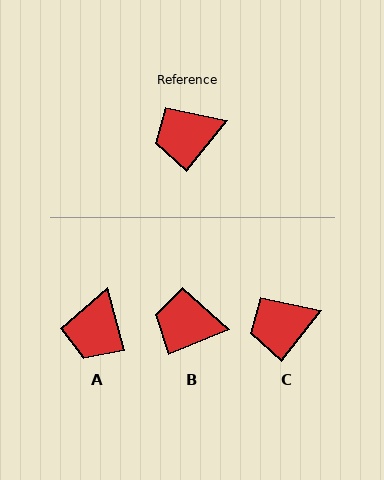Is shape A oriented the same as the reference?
No, it is off by about 53 degrees.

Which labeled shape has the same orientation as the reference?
C.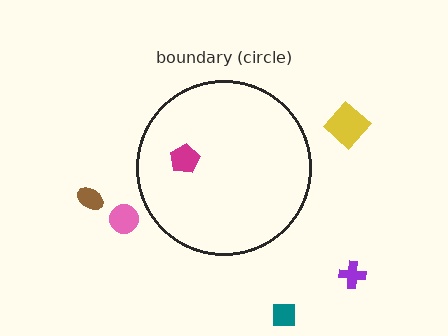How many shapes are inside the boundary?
1 inside, 5 outside.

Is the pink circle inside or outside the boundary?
Outside.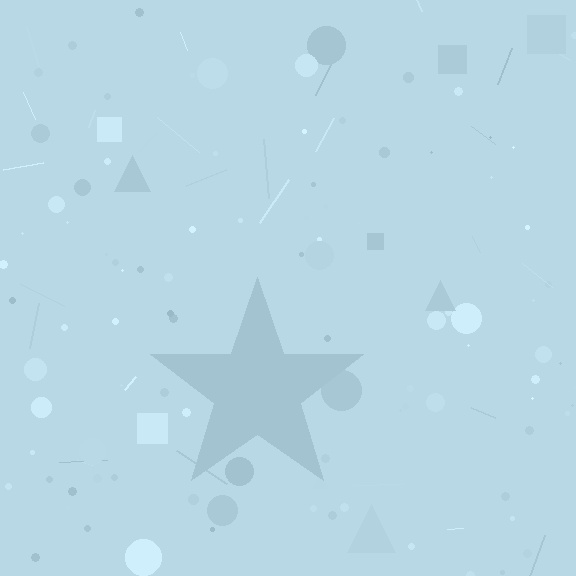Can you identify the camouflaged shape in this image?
The camouflaged shape is a star.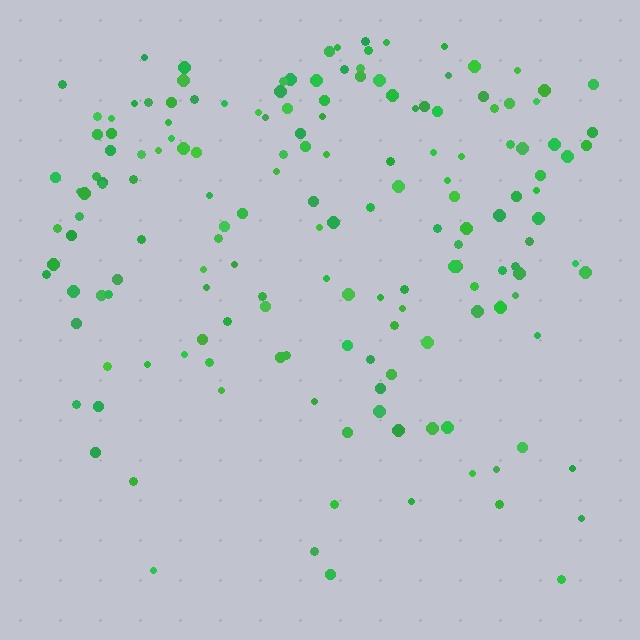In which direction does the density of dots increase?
From bottom to top, with the top side densest.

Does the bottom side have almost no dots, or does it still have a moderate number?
Still a moderate number, just noticeably fewer than the top.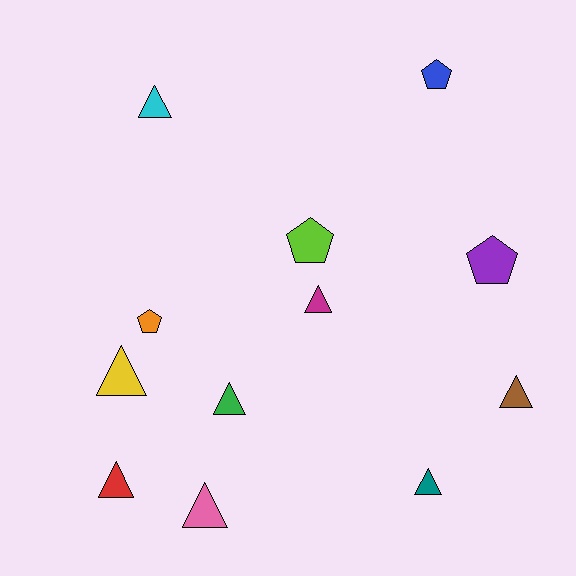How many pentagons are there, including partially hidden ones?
There are 4 pentagons.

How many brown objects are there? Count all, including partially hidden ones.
There is 1 brown object.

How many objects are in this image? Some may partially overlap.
There are 12 objects.